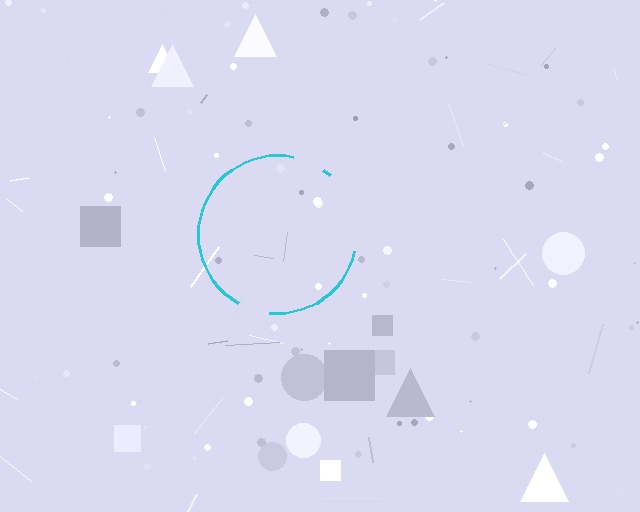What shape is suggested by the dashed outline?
The dashed outline suggests a circle.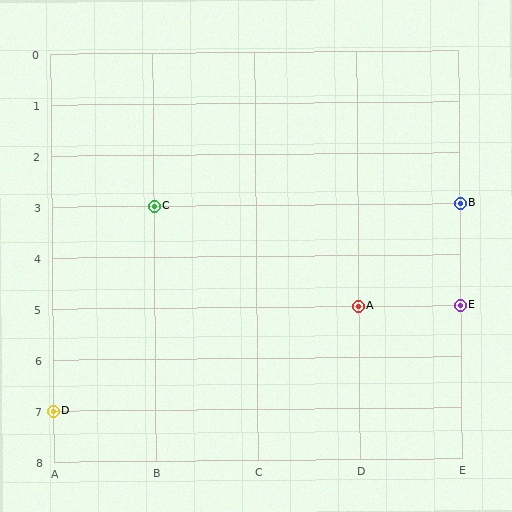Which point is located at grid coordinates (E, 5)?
Point E is at (E, 5).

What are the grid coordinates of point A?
Point A is at grid coordinates (D, 5).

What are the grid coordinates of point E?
Point E is at grid coordinates (E, 5).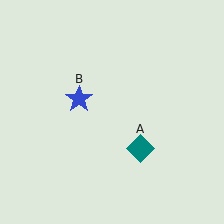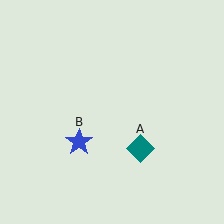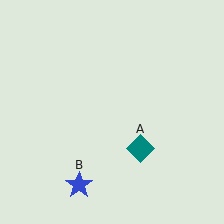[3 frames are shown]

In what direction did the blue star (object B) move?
The blue star (object B) moved down.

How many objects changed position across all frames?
1 object changed position: blue star (object B).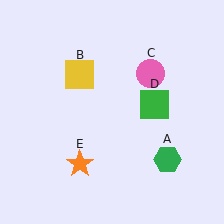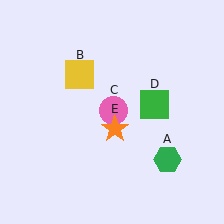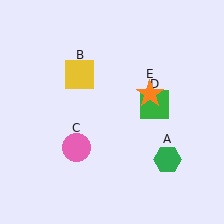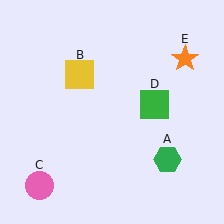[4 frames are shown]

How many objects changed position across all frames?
2 objects changed position: pink circle (object C), orange star (object E).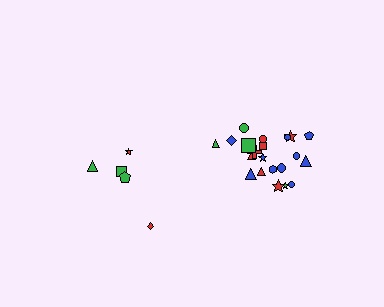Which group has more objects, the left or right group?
The right group.